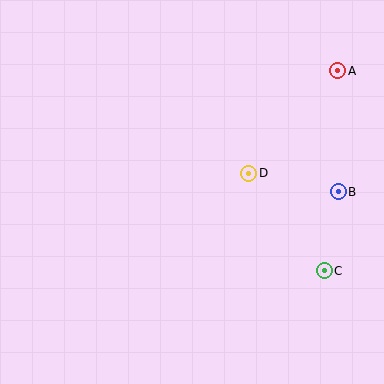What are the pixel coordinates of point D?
Point D is at (249, 173).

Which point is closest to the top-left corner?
Point D is closest to the top-left corner.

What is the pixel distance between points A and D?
The distance between A and D is 136 pixels.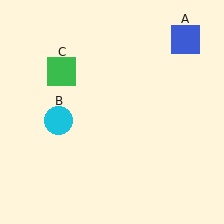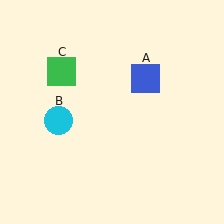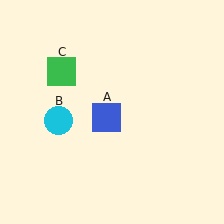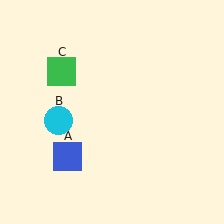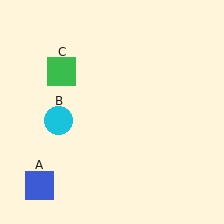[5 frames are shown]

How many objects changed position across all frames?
1 object changed position: blue square (object A).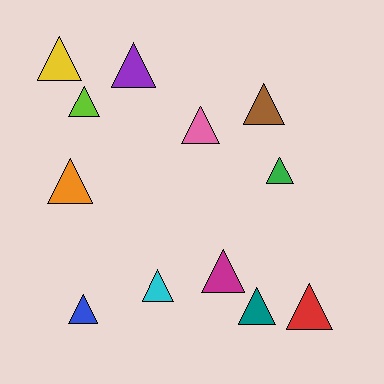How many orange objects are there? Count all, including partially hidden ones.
There is 1 orange object.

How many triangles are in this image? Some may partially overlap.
There are 12 triangles.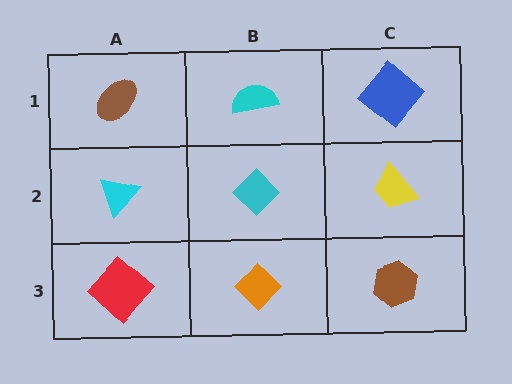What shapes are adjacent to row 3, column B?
A cyan diamond (row 2, column B), a red diamond (row 3, column A), a brown hexagon (row 3, column C).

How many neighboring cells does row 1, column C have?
2.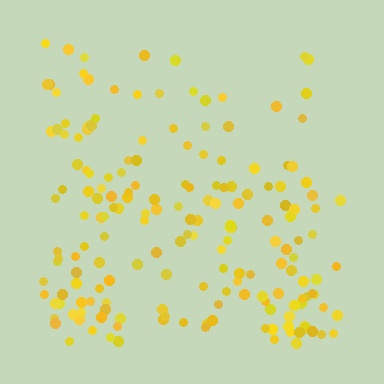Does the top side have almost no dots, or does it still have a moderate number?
Still a moderate number, just noticeably fewer than the bottom.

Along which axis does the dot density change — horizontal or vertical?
Vertical.